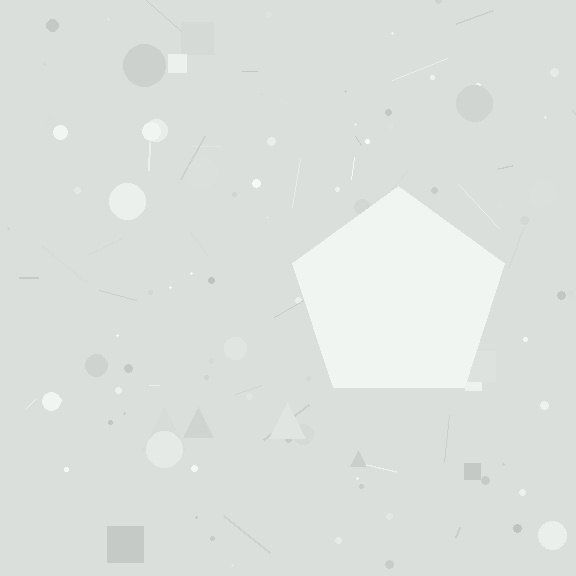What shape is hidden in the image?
A pentagon is hidden in the image.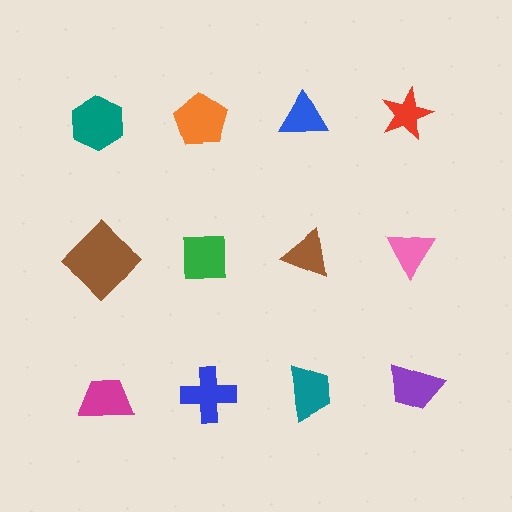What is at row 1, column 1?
A teal hexagon.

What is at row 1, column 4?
A red star.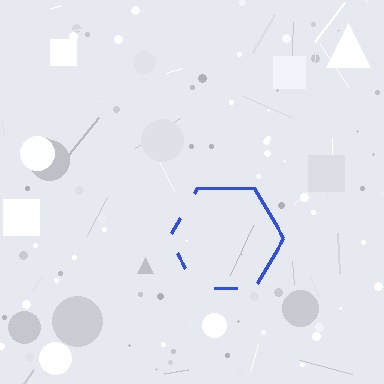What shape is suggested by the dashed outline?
The dashed outline suggests a hexagon.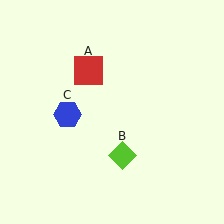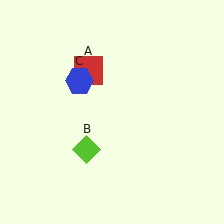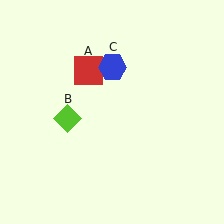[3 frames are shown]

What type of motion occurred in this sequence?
The lime diamond (object B), blue hexagon (object C) rotated clockwise around the center of the scene.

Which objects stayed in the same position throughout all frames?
Red square (object A) remained stationary.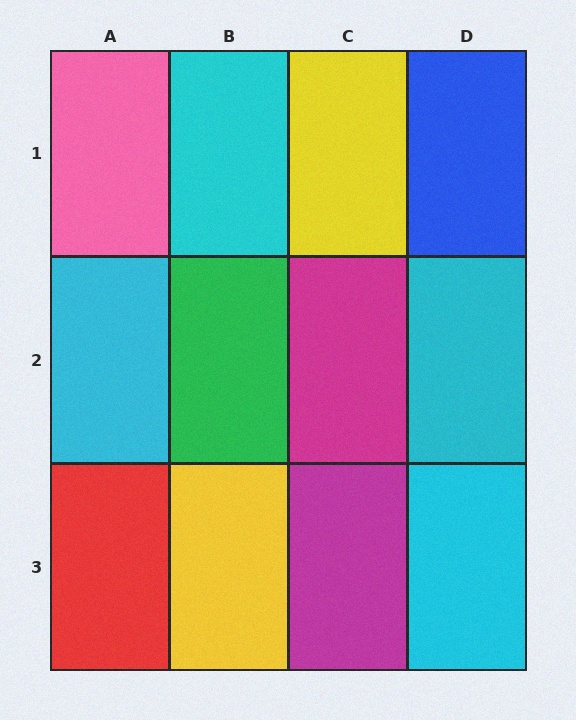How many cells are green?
1 cell is green.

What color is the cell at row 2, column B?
Green.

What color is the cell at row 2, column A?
Cyan.